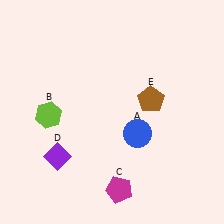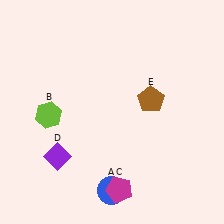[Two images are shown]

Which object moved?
The blue circle (A) moved down.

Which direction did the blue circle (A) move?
The blue circle (A) moved down.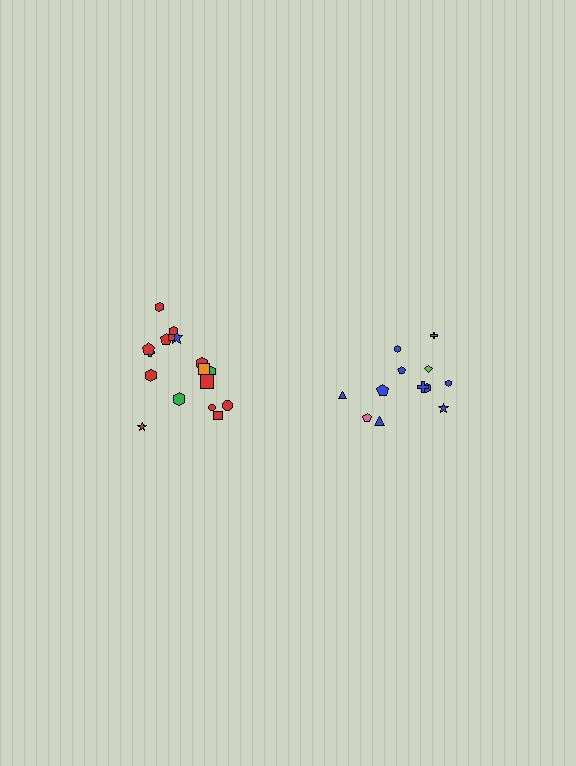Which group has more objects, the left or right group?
The left group.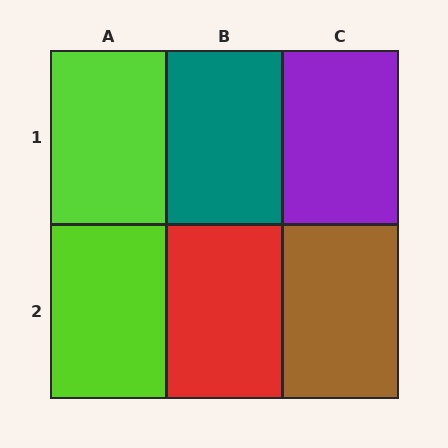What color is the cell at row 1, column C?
Purple.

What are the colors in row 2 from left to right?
Lime, red, brown.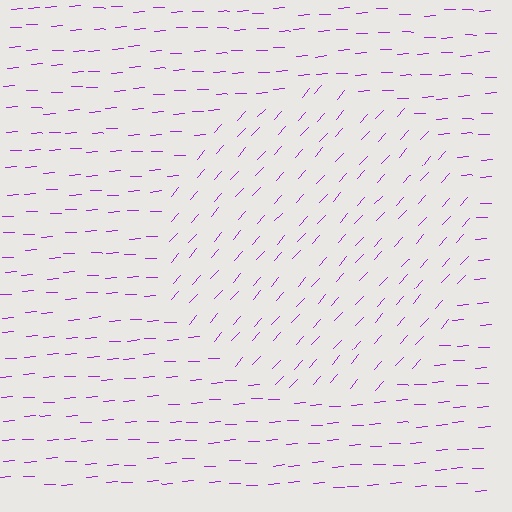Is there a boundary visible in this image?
Yes, there is a texture boundary formed by a change in line orientation.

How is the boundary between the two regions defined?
The boundary is defined purely by a change in line orientation (approximately 45 degrees difference). All lines are the same color and thickness.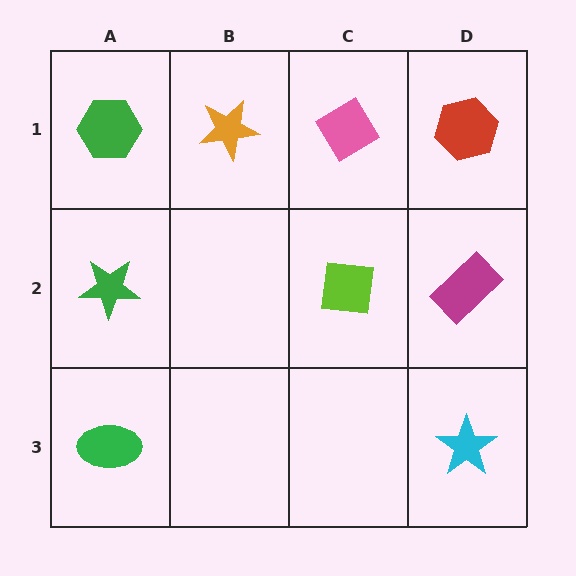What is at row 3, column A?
A green ellipse.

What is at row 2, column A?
A green star.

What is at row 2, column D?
A magenta rectangle.